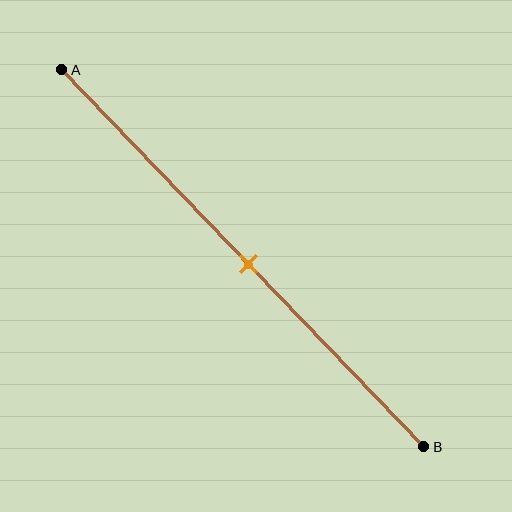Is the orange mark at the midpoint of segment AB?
Yes, the mark is approximately at the midpoint.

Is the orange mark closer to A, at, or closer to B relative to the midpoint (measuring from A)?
The orange mark is approximately at the midpoint of segment AB.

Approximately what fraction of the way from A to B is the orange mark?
The orange mark is approximately 50% of the way from A to B.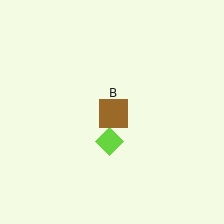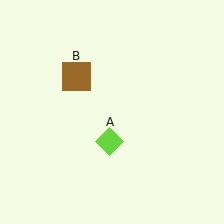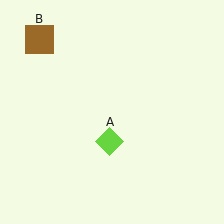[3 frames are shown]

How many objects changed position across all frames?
1 object changed position: brown square (object B).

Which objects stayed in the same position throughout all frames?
Lime diamond (object A) remained stationary.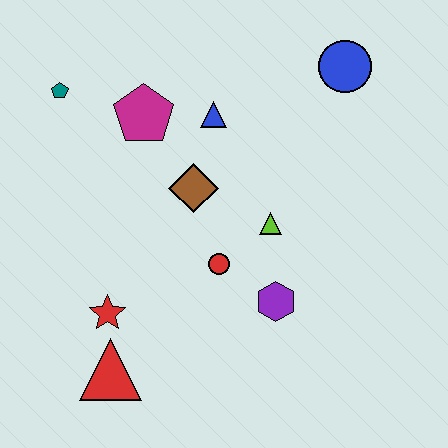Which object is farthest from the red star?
The blue circle is farthest from the red star.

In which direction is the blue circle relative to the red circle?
The blue circle is above the red circle.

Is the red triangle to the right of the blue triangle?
No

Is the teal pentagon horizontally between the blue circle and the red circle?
No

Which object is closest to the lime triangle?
The red circle is closest to the lime triangle.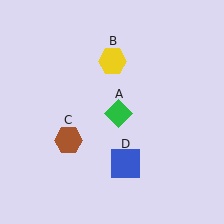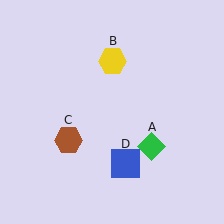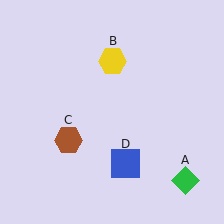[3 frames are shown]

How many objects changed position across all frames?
1 object changed position: green diamond (object A).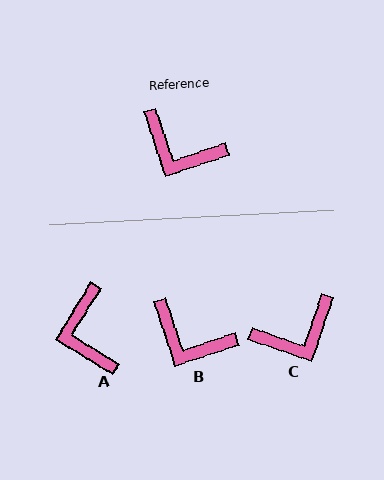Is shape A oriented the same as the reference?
No, it is off by about 50 degrees.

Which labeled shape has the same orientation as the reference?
B.